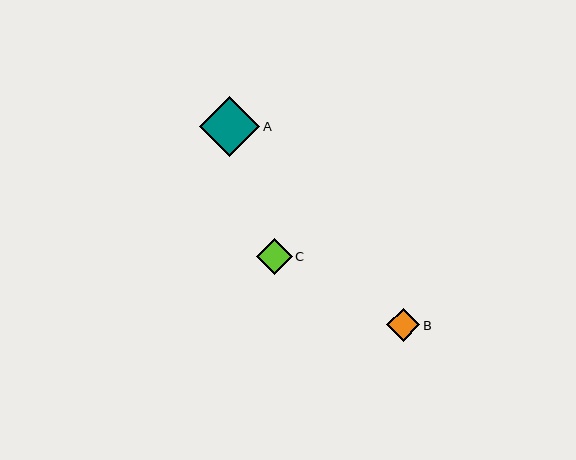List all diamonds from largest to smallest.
From largest to smallest: A, C, B.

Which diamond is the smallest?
Diamond B is the smallest with a size of approximately 33 pixels.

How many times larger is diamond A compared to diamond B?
Diamond A is approximately 1.8 times the size of diamond B.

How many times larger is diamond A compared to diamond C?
Diamond A is approximately 1.7 times the size of diamond C.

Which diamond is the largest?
Diamond A is the largest with a size of approximately 60 pixels.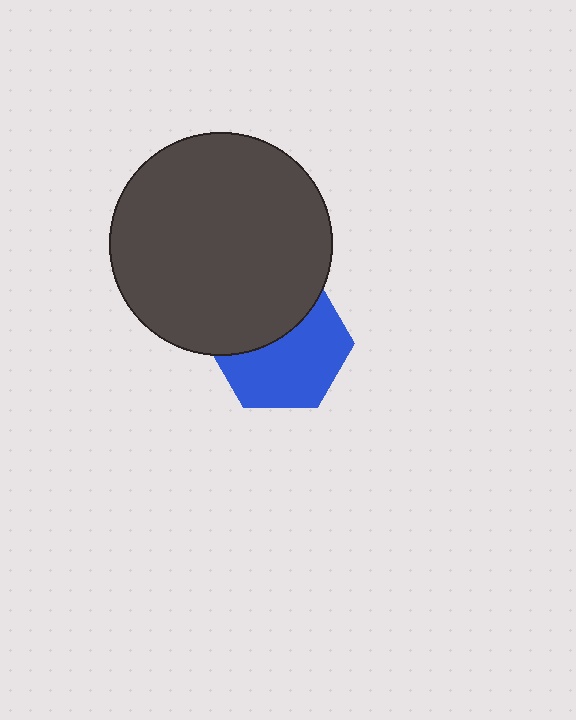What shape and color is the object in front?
The object in front is a dark gray circle.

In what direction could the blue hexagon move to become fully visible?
The blue hexagon could move down. That would shift it out from behind the dark gray circle entirely.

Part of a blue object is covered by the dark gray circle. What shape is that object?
It is a hexagon.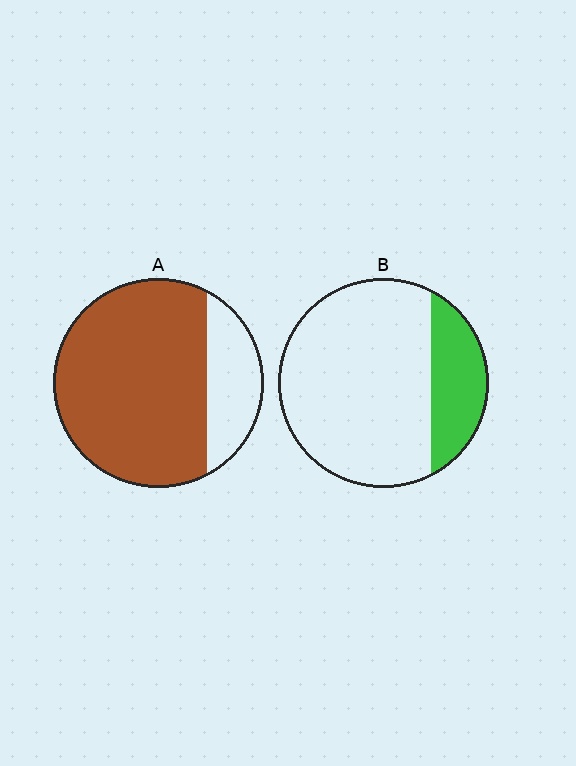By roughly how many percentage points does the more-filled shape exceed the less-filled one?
By roughly 55 percentage points (A over B).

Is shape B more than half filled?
No.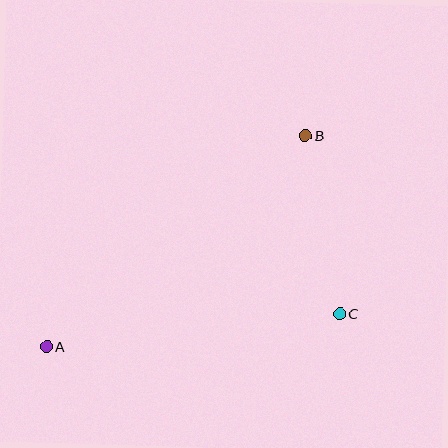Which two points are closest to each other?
Points B and C are closest to each other.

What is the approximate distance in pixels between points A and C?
The distance between A and C is approximately 295 pixels.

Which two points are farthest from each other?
Points A and B are farthest from each other.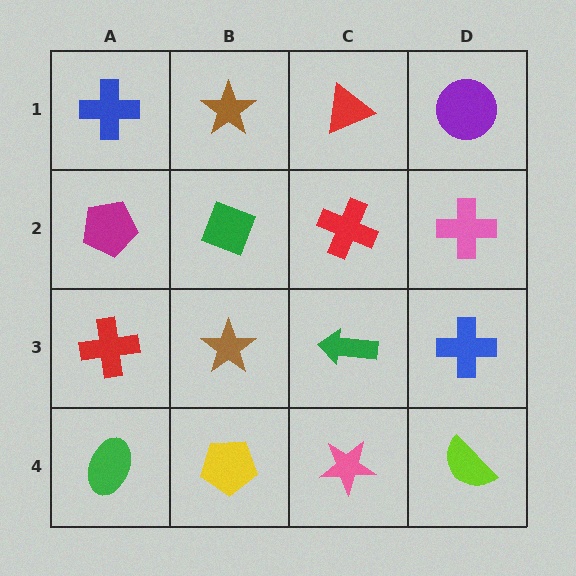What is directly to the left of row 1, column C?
A brown star.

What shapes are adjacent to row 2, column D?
A purple circle (row 1, column D), a blue cross (row 3, column D), a red cross (row 2, column C).